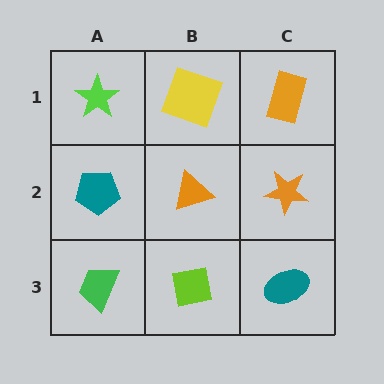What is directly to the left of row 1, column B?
A lime star.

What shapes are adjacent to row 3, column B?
An orange triangle (row 2, column B), a green trapezoid (row 3, column A), a teal ellipse (row 3, column C).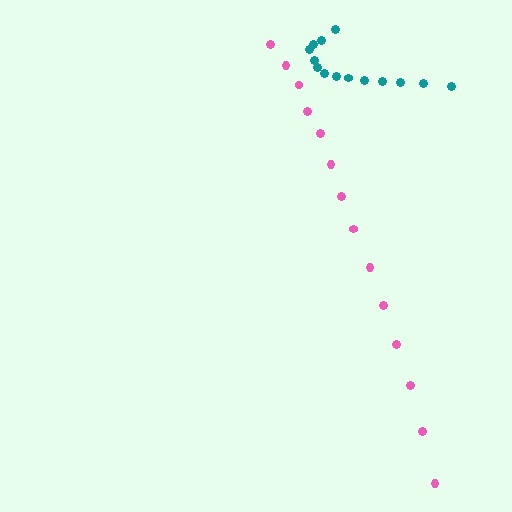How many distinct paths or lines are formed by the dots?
There are 2 distinct paths.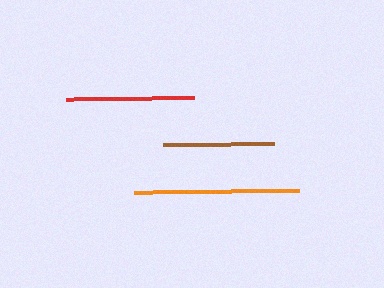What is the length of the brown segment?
The brown segment is approximately 111 pixels long.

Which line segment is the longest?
The orange line is the longest at approximately 164 pixels.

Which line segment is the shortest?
The brown line is the shortest at approximately 111 pixels.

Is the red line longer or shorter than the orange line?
The orange line is longer than the red line.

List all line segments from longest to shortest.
From longest to shortest: orange, red, brown.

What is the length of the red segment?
The red segment is approximately 128 pixels long.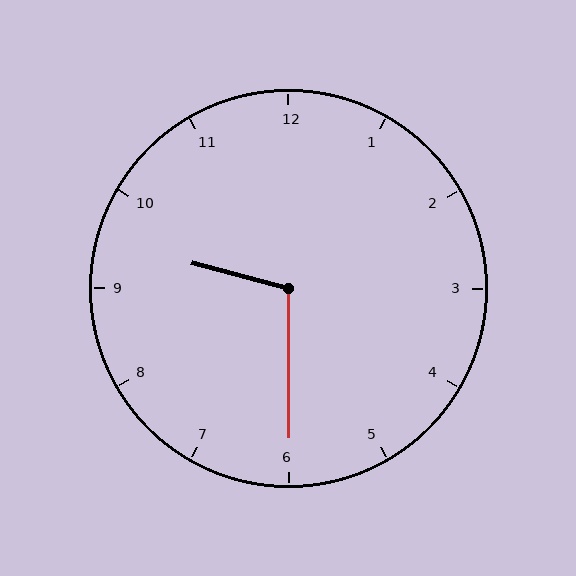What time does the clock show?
9:30.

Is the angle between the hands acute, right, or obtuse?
It is obtuse.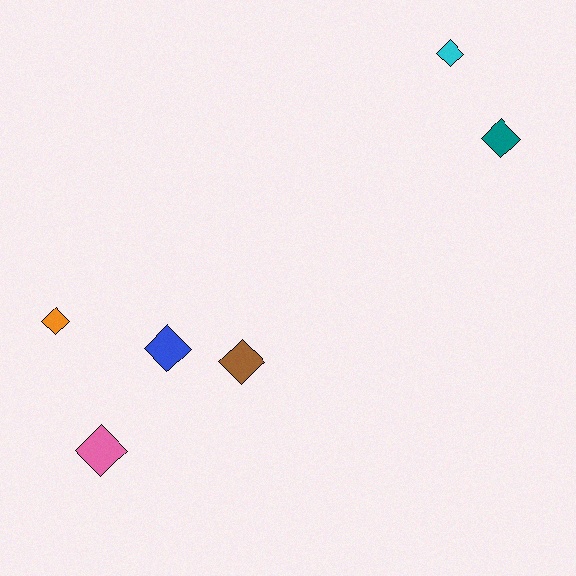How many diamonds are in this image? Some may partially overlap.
There are 6 diamonds.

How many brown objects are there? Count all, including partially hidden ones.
There is 1 brown object.